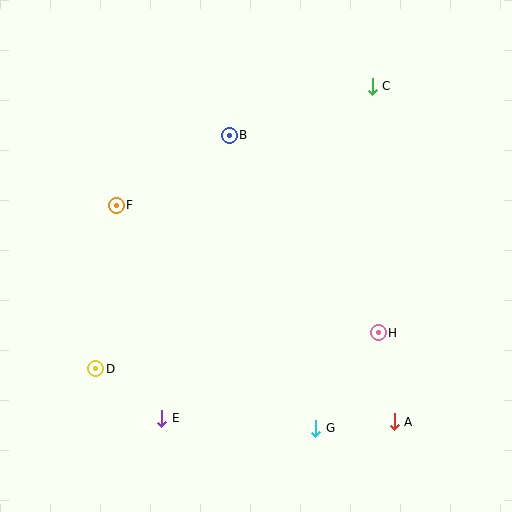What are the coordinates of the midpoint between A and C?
The midpoint between A and C is at (383, 254).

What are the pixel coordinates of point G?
Point G is at (316, 428).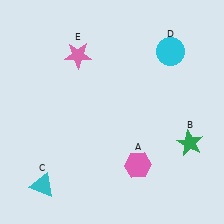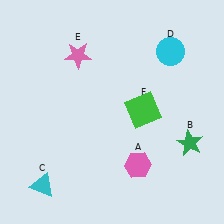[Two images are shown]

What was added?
A green square (F) was added in Image 2.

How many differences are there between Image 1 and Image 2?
There is 1 difference between the two images.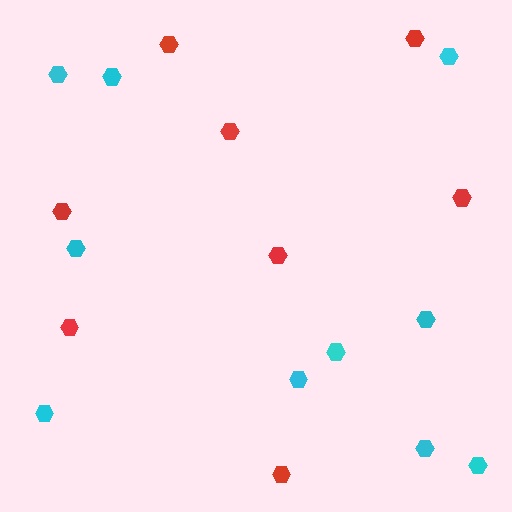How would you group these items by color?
There are 2 groups: one group of cyan hexagons (10) and one group of red hexagons (8).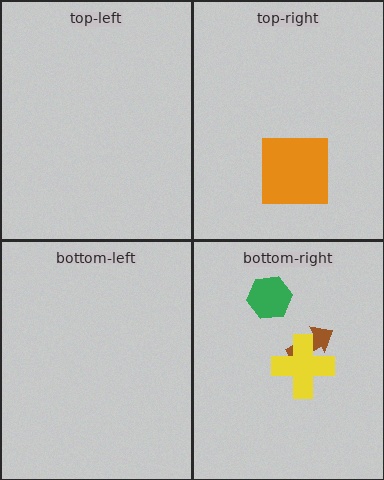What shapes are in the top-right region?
The orange square.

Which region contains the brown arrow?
The bottom-right region.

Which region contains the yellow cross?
The bottom-right region.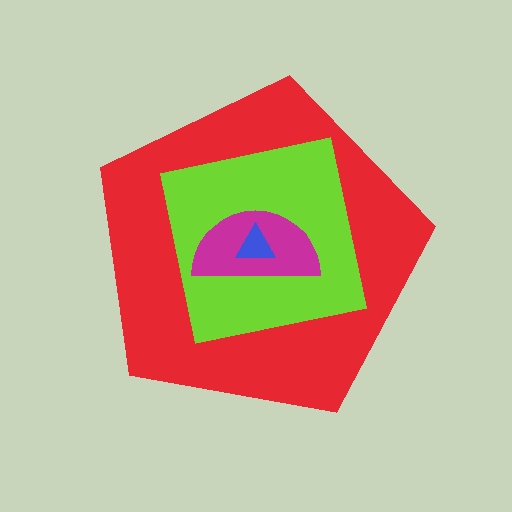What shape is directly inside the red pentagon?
The lime square.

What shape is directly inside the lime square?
The magenta semicircle.